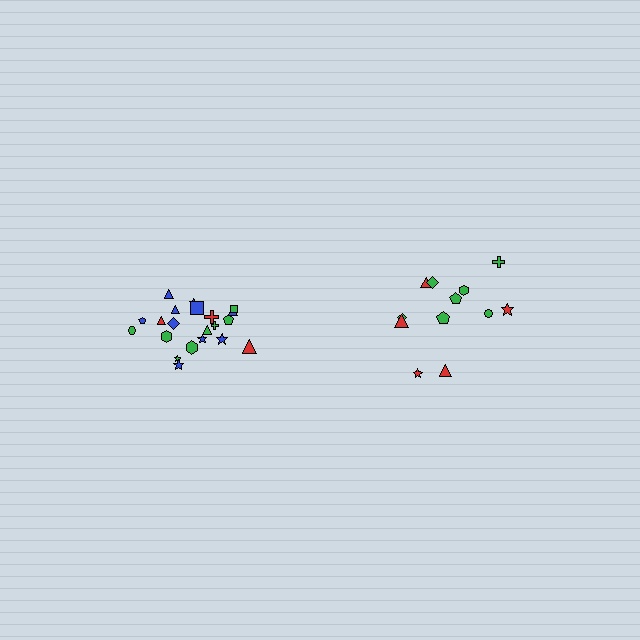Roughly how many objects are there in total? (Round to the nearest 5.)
Roughly 35 objects in total.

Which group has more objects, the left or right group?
The left group.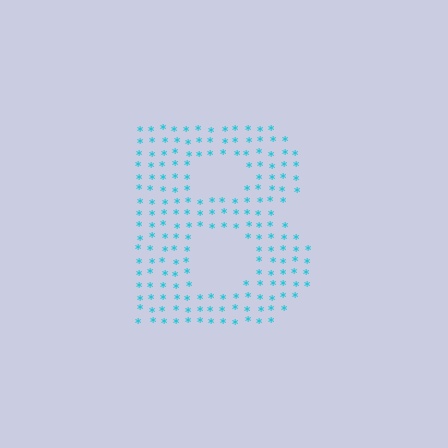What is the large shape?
The large shape is the letter B.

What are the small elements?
The small elements are asterisks.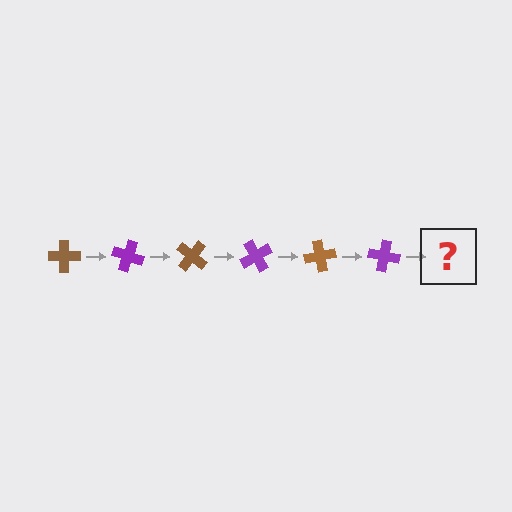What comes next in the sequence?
The next element should be a brown cross, rotated 120 degrees from the start.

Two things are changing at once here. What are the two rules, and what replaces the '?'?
The two rules are that it rotates 20 degrees each step and the color cycles through brown and purple. The '?' should be a brown cross, rotated 120 degrees from the start.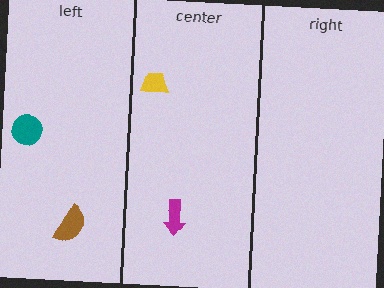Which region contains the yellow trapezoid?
The center region.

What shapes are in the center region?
The yellow trapezoid, the magenta arrow.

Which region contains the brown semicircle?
The left region.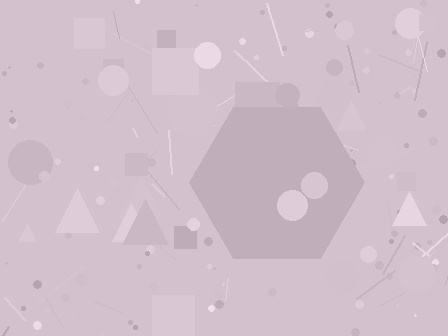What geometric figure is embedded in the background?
A hexagon is embedded in the background.